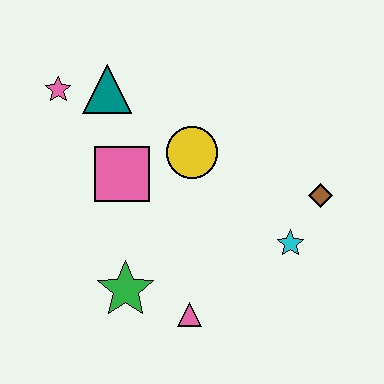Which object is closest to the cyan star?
The brown diamond is closest to the cyan star.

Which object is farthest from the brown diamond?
The pink star is farthest from the brown diamond.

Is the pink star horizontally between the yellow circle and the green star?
No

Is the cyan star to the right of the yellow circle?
Yes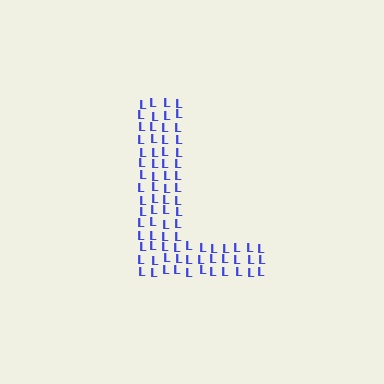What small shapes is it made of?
It is made of small letter L's.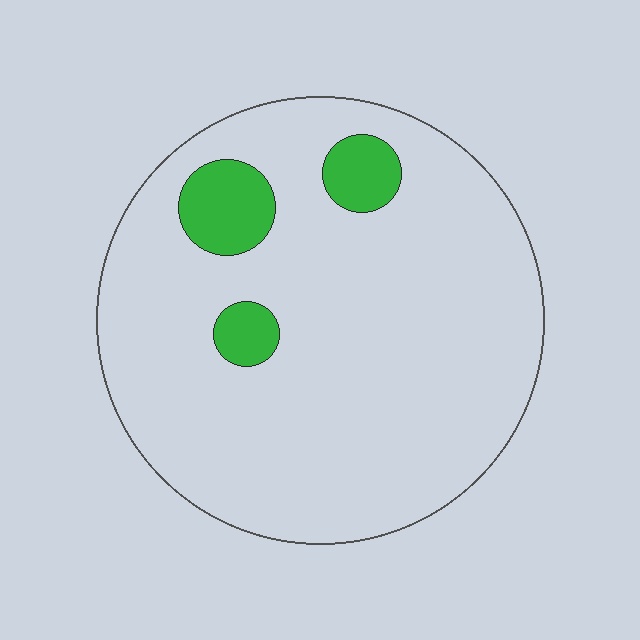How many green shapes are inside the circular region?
3.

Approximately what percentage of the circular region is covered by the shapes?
Approximately 10%.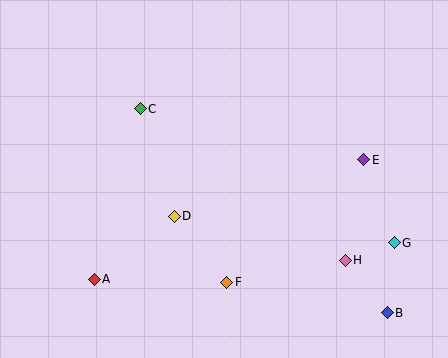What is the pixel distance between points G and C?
The distance between G and C is 287 pixels.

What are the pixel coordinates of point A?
Point A is at (94, 279).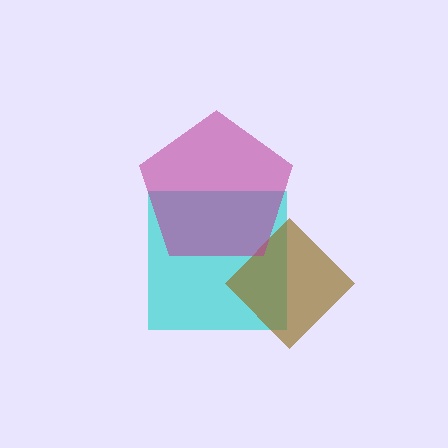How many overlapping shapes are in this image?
There are 3 overlapping shapes in the image.